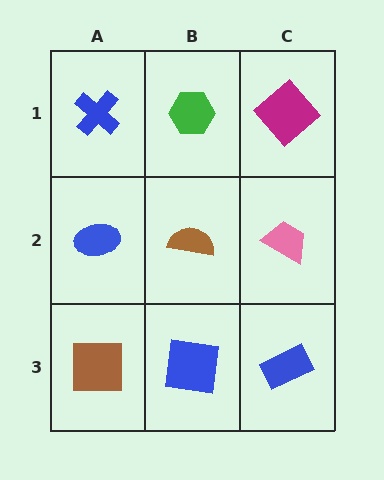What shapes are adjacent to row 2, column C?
A magenta diamond (row 1, column C), a blue rectangle (row 3, column C), a brown semicircle (row 2, column B).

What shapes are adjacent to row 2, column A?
A blue cross (row 1, column A), a brown square (row 3, column A), a brown semicircle (row 2, column B).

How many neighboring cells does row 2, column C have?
3.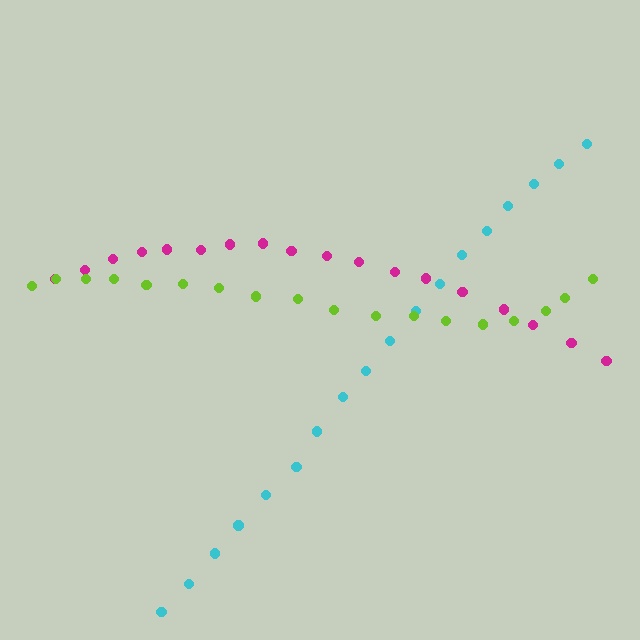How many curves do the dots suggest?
There are 3 distinct paths.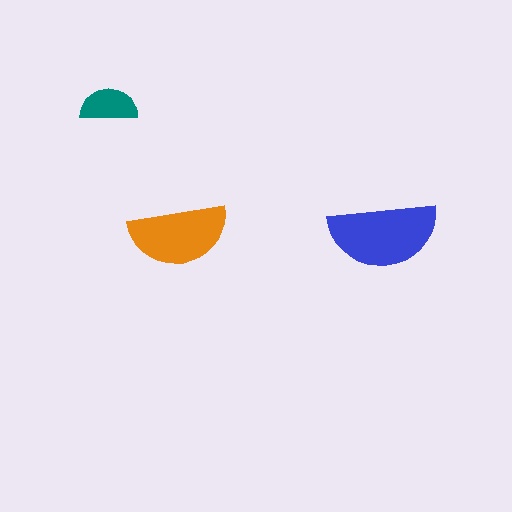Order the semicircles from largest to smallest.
the blue one, the orange one, the teal one.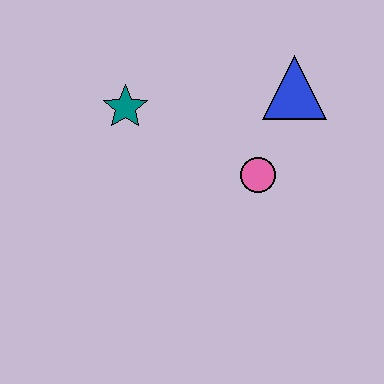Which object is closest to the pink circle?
The blue triangle is closest to the pink circle.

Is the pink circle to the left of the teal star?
No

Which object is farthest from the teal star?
The blue triangle is farthest from the teal star.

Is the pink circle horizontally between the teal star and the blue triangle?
Yes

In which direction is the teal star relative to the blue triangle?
The teal star is to the left of the blue triangle.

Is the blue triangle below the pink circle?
No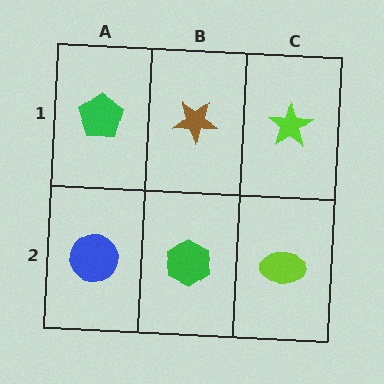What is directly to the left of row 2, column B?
A blue circle.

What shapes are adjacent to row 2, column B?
A brown star (row 1, column B), a blue circle (row 2, column A), a lime ellipse (row 2, column C).